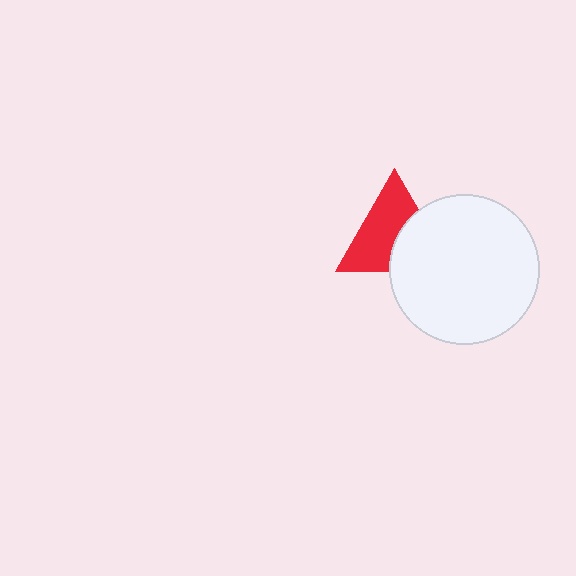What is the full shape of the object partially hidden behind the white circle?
The partially hidden object is a red triangle.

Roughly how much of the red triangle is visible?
About half of it is visible (roughly 61%).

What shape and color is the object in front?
The object in front is a white circle.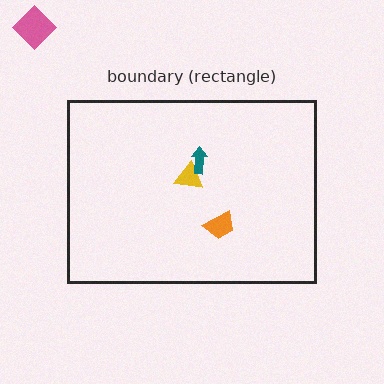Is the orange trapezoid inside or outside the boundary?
Inside.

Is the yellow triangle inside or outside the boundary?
Inside.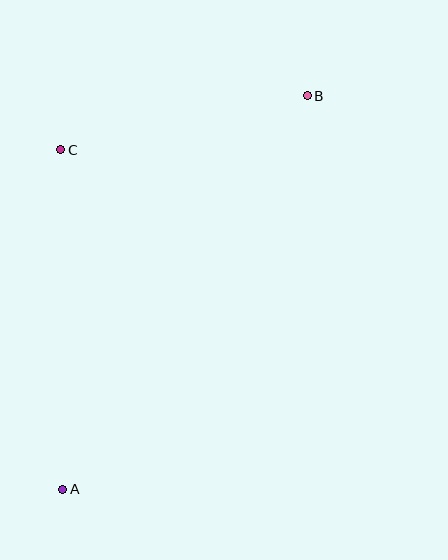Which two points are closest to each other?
Points B and C are closest to each other.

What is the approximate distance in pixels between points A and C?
The distance between A and C is approximately 339 pixels.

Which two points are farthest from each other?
Points A and B are farthest from each other.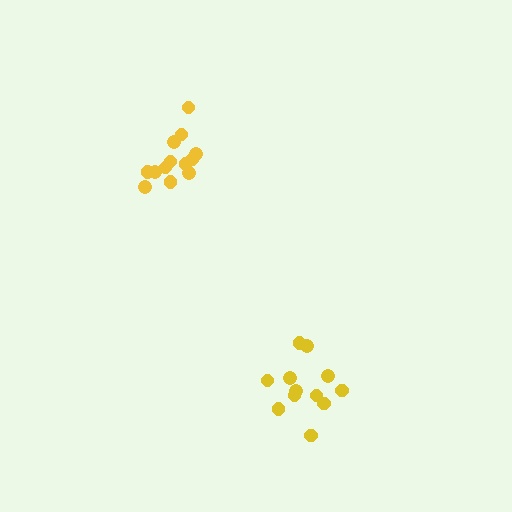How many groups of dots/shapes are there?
There are 2 groups.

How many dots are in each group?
Group 1: 12 dots, Group 2: 13 dots (25 total).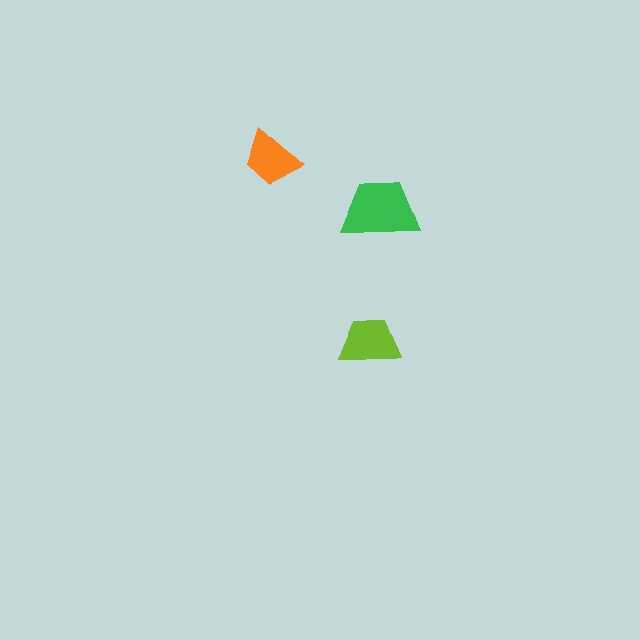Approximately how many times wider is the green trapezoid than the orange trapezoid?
About 1.5 times wider.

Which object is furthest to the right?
The green trapezoid is rightmost.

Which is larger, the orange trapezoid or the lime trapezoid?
The lime one.